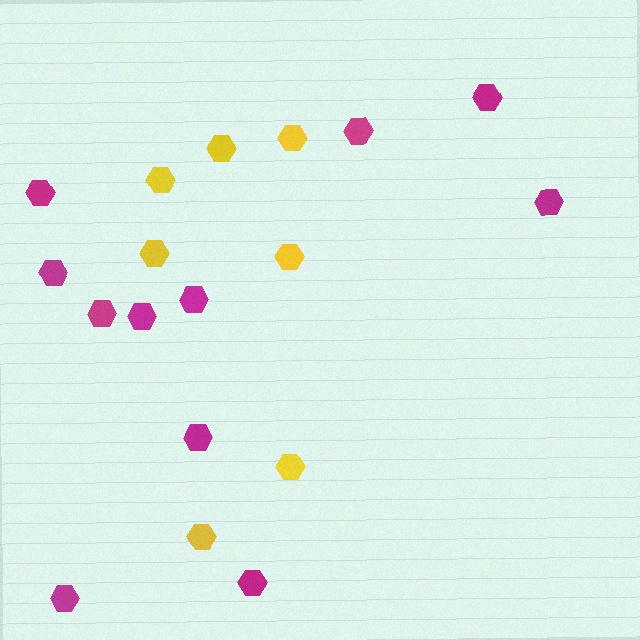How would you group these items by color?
There are 2 groups: one group of magenta hexagons (11) and one group of yellow hexagons (7).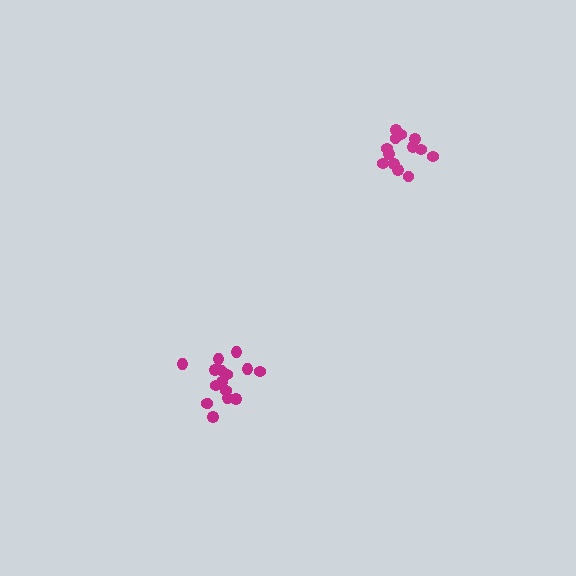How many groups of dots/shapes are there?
There are 2 groups.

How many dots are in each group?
Group 1: 13 dots, Group 2: 16 dots (29 total).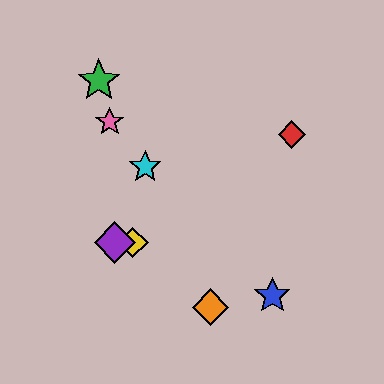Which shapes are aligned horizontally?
The yellow diamond, the purple diamond are aligned horizontally.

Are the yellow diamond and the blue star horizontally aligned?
No, the yellow diamond is at y≈242 and the blue star is at y≈296.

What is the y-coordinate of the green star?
The green star is at y≈81.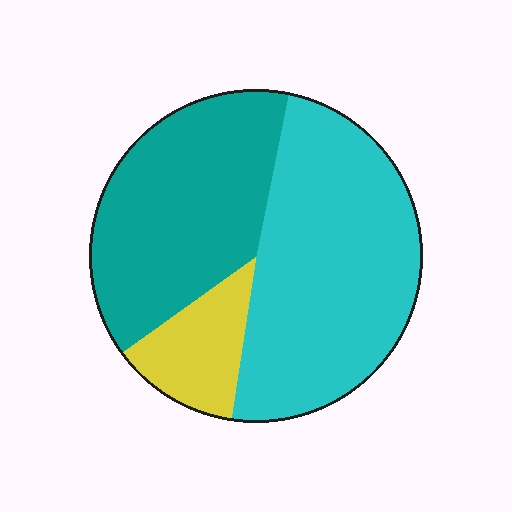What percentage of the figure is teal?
Teal takes up about three eighths (3/8) of the figure.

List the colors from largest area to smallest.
From largest to smallest: cyan, teal, yellow.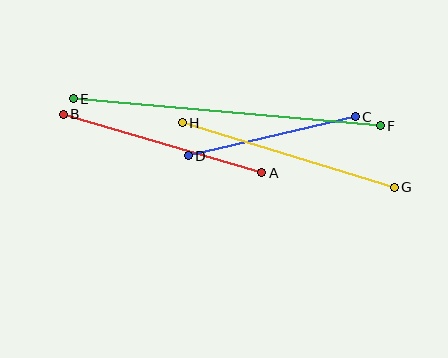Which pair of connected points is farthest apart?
Points E and F are farthest apart.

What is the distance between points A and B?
The distance is approximately 207 pixels.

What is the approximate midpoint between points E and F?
The midpoint is at approximately (227, 112) pixels.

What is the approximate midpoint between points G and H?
The midpoint is at approximately (288, 155) pixels.